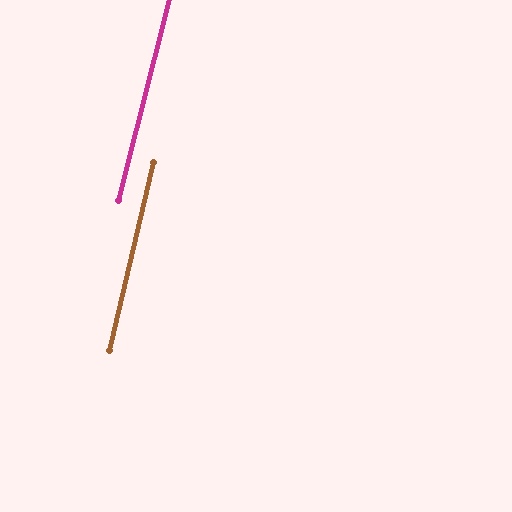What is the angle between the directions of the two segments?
Approximately 1 degree.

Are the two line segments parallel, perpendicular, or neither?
Parallel — their directions differ by only 1.0°.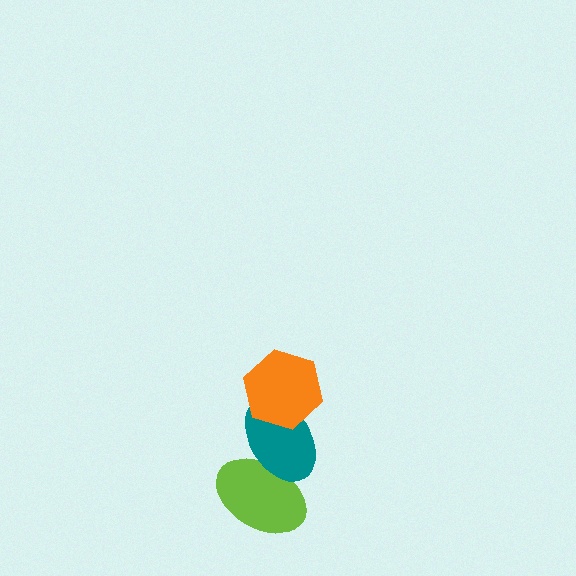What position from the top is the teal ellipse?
The teal ellipse is 2nd from the top.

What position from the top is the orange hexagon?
The orange hexagon is 1st from the top.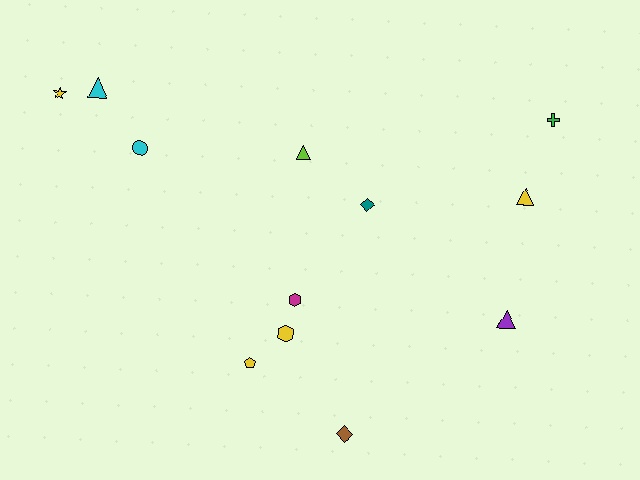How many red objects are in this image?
There are no red objects.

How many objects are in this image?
There are 12 objects.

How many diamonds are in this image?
There are 2 diamonds.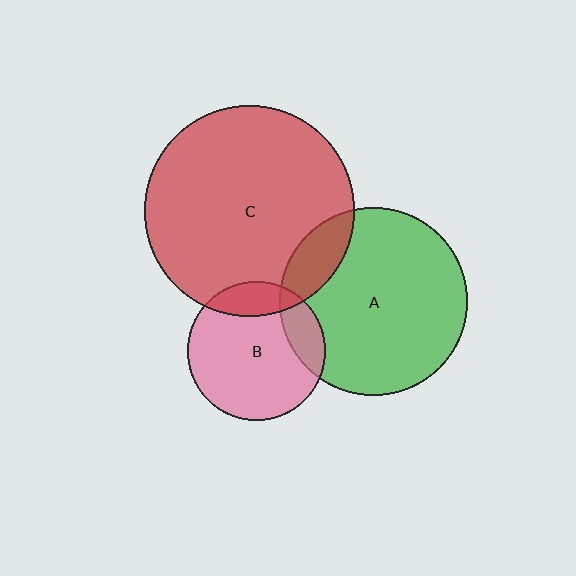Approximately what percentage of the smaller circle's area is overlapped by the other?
Approximately 15%.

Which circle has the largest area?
Circle C (red).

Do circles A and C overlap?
Yes.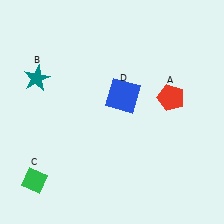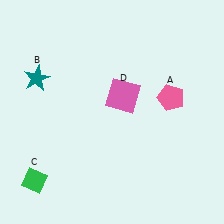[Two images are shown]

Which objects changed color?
A changed from red to pink. D changed from blue to pink.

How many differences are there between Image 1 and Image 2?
There are 2 differences between the two images.